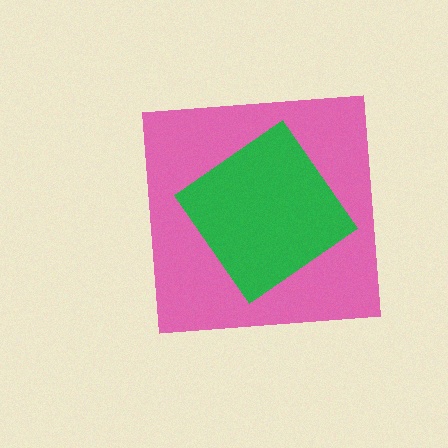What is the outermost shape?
The pink square.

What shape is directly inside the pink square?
The green diamond.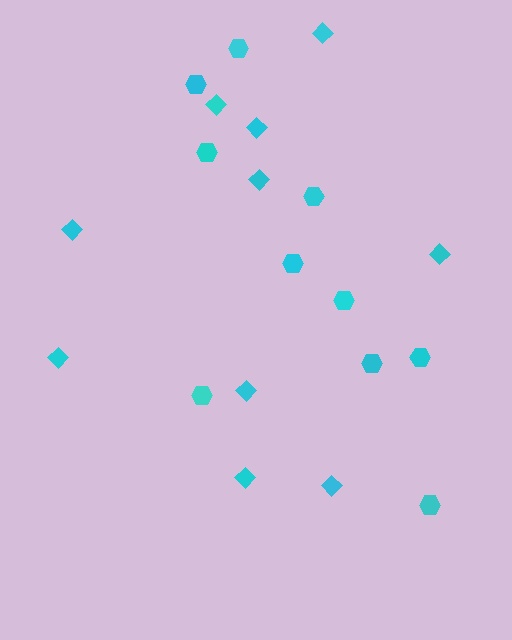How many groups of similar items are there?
There are 2 groups: one group of hexagons (10) and one group of diamonds (10).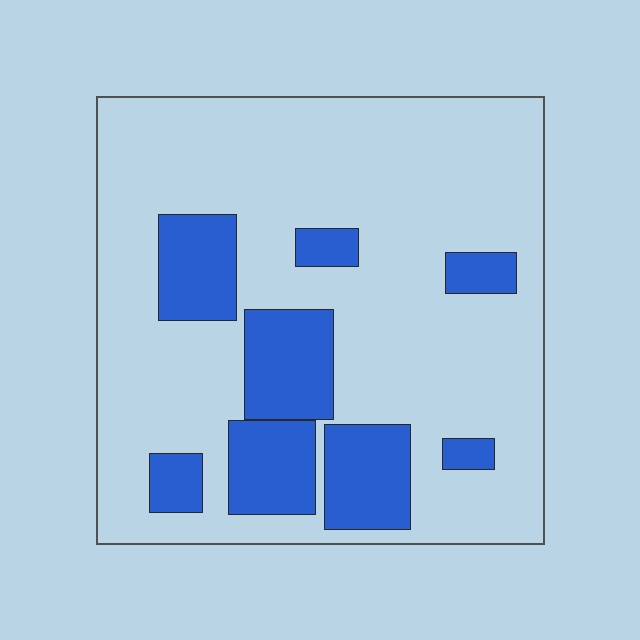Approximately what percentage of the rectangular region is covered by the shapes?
Approximately 25%.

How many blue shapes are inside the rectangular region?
8.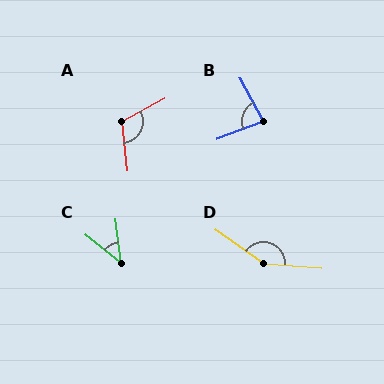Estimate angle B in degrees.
Approximately 82 degrees.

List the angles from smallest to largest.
C (45°), B (82°), A (112°), D (149°).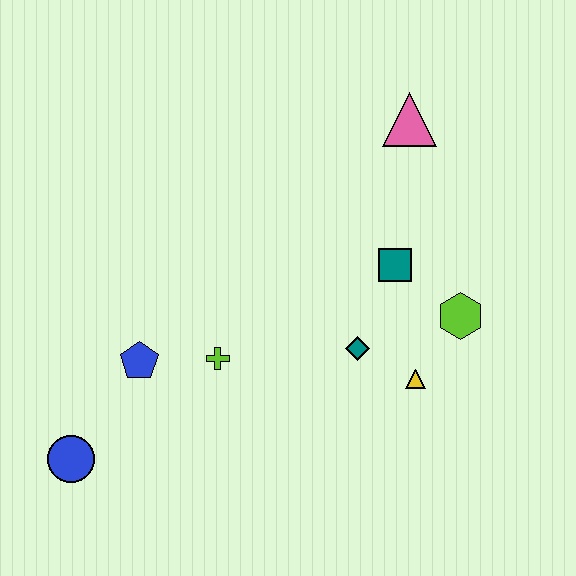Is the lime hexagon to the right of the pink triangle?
Yes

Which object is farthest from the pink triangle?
The blue circle is farthest from the pink triangle.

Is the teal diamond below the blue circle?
No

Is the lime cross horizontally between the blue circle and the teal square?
Yes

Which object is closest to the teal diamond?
The yellow triangle is closest to the teal diamond.